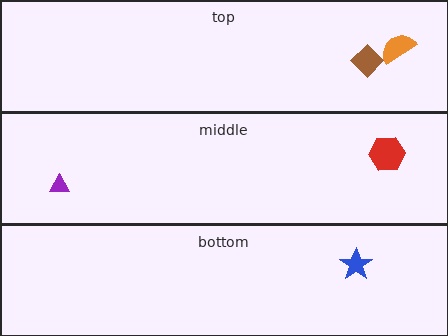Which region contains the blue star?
The bottom region.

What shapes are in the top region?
The brown diamond, the orange semicircle.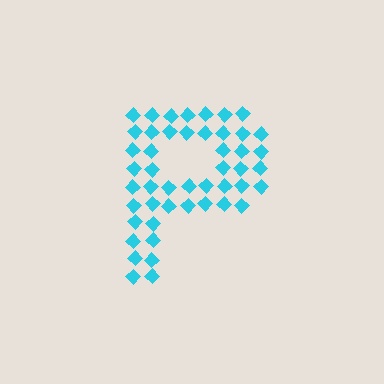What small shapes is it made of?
It is made of small diamonds.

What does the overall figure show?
The overall figure shows the letter P.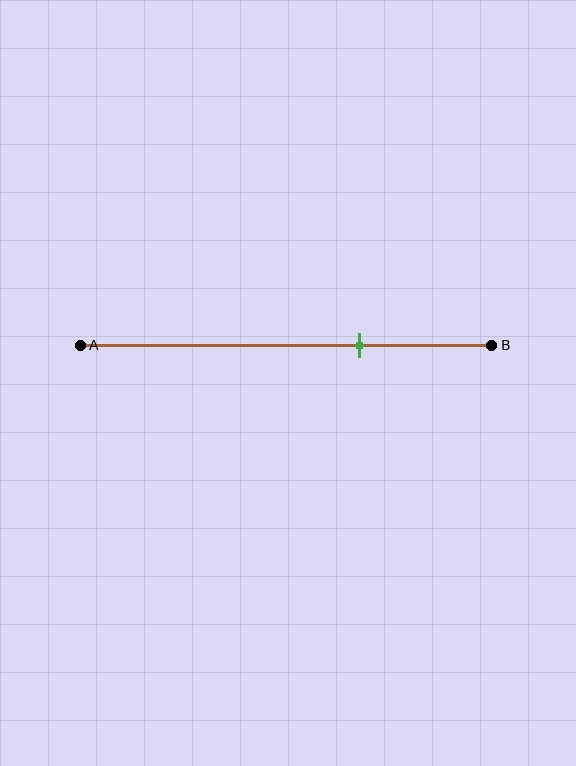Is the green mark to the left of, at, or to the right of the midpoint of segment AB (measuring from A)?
The green mark is to the right of the midpoint of segment AB.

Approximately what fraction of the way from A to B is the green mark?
The green mark is approximately 70% of the way from A to B.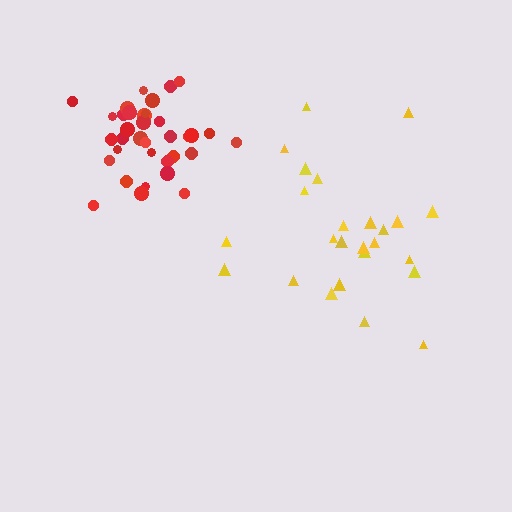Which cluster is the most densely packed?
Red.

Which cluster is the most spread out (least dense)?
Yellow.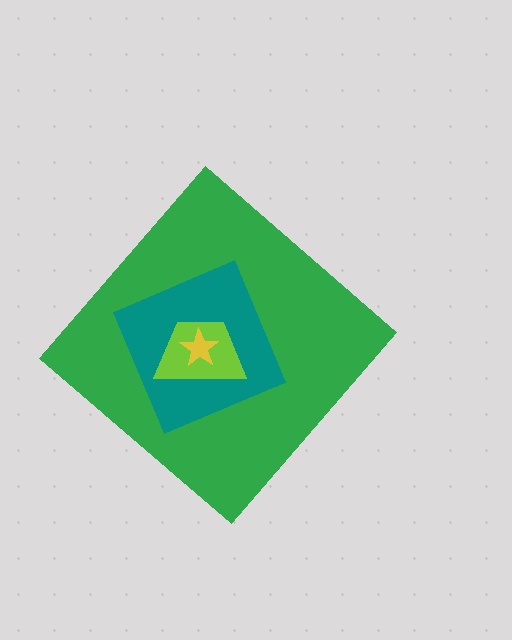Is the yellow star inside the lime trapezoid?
Yes.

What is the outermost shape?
The green diamond.